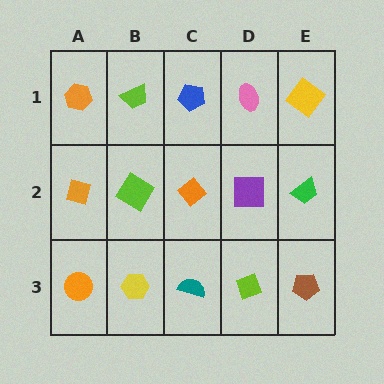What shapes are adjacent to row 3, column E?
A green trapezoid (row 2, column E), a lime diamond (row 3, column D).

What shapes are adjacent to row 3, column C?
An orange diamond (row 2, column C), a yellow hexagon (row 3, column B), a lime diamond (row 3, column D).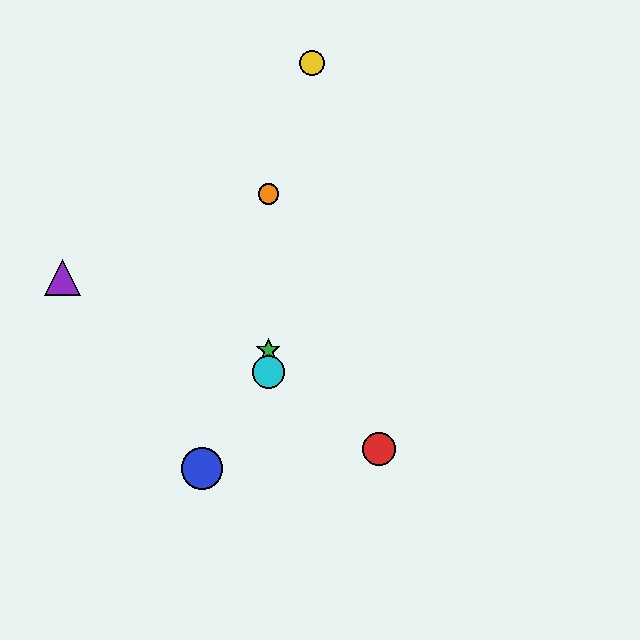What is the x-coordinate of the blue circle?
The blue circle is at x≈202.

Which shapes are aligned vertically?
The green star, the orange circle, the cyan circle are aligned vertically.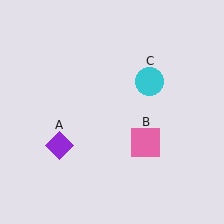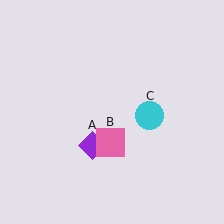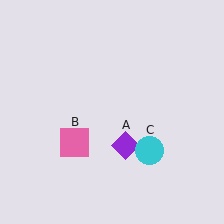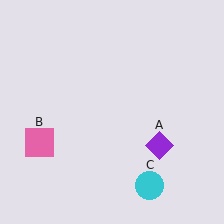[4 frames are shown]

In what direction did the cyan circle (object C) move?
The cyan circle (object C) moved down.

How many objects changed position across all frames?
3 objects changed position: purple diamond (object A), pink square (object B), cyan circle (object C).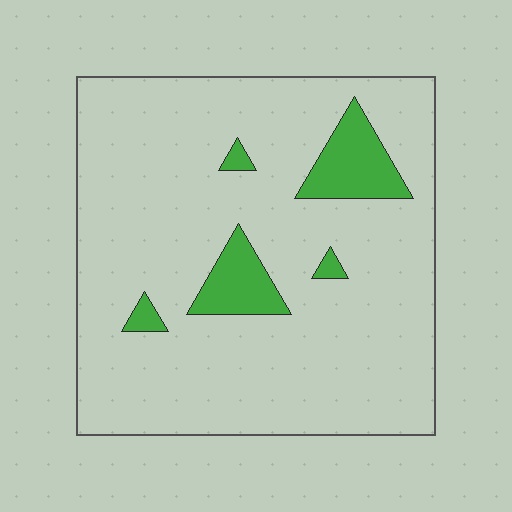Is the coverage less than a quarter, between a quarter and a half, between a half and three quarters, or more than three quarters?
Less than a quarter.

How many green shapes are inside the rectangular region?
5.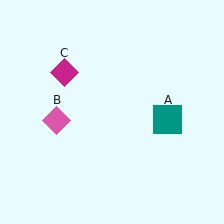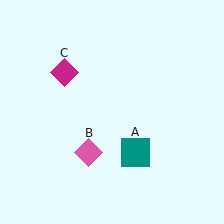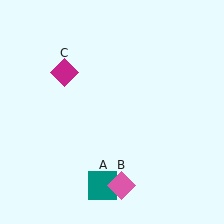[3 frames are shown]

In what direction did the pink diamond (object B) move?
The pink diamond (object B) moved down and to the right.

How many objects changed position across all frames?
2 objects changed position: teal square (object A), pink diamond (object B).